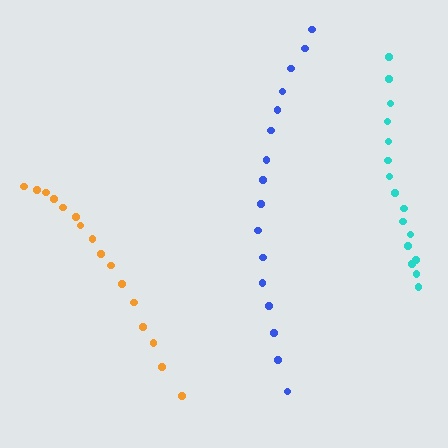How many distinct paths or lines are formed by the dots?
There are 3 distinct paths.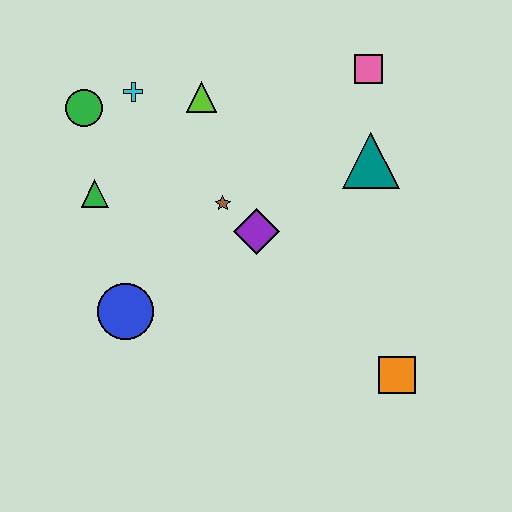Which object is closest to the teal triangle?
The pink square is closest to the teal triangle.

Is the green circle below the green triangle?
No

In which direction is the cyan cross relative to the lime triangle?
The cyan cross is to the left of the lime triangle.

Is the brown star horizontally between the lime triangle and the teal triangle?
Yes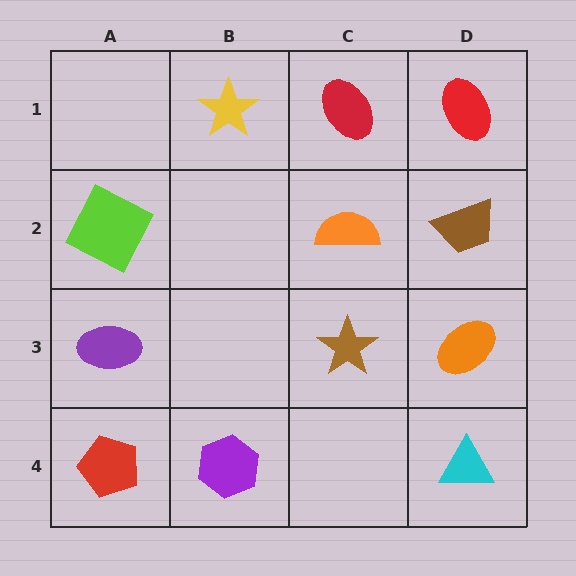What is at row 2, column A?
A lime square.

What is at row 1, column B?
A yellow star.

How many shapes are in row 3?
3 shapes.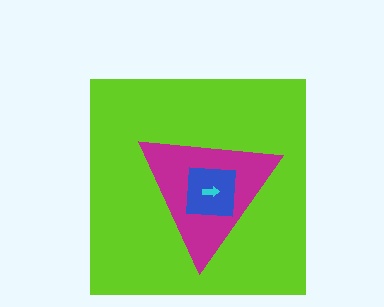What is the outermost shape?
The lime square.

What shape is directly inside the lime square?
The magenta triangle.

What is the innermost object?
The cyan arrow.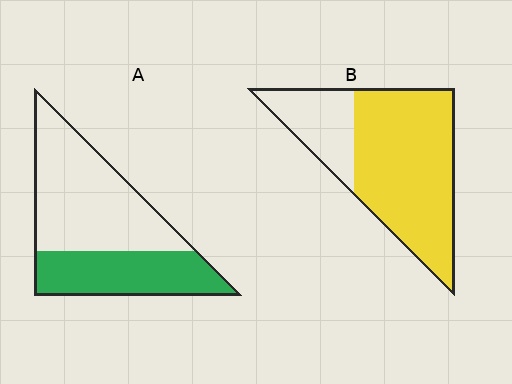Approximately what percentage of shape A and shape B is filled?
A is approximately 40% and B is approximately 75%.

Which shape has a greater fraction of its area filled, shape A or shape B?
Shape B.